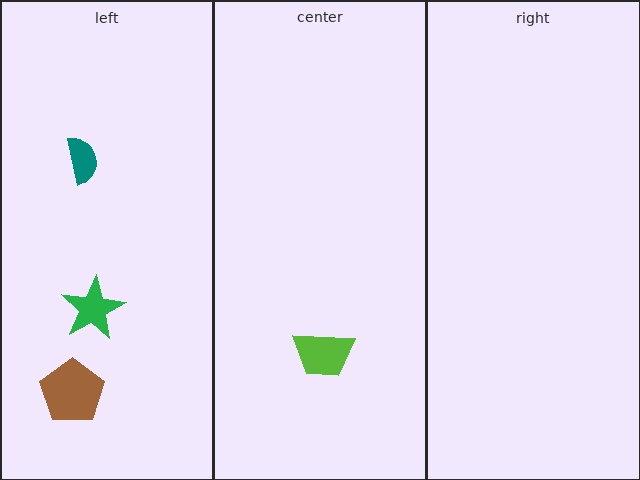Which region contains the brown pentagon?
The left region.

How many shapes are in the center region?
1.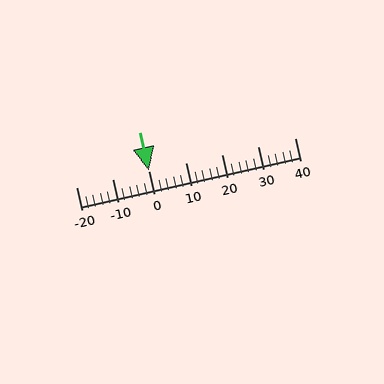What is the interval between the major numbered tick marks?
The major tick marks are spaced 10 units apart.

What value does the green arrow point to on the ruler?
The green arrow points to approximately 0.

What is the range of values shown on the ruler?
The ruler shows values from -20 to 40.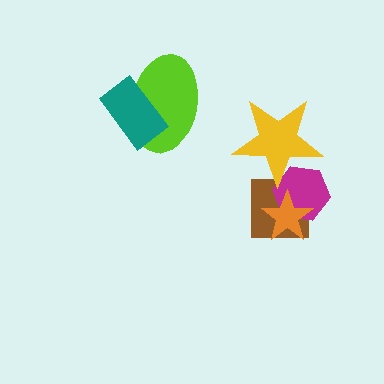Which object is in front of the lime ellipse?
The teal rectangle is in front of the lime ellipse.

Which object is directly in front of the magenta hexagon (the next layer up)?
The yellow star is directly in front of the magenta hexagon.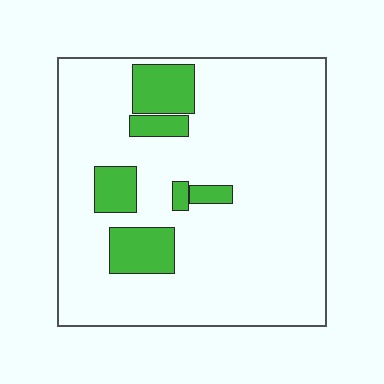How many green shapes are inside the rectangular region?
6.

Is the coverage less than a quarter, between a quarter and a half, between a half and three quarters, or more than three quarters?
Less than a quarter.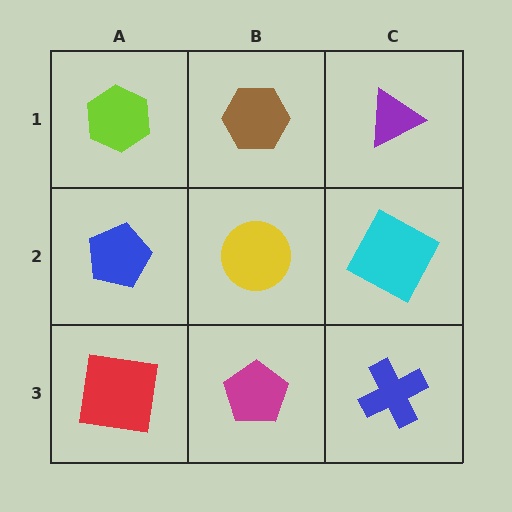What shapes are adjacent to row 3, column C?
A cyan square (row 2, column C), a magenta pentagon (row 3, column B).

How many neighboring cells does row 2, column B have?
4.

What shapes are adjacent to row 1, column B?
A yellow circle (row 2, column B), a lime hexagon (row 1, column A), a purple triangle (row 1, column C).